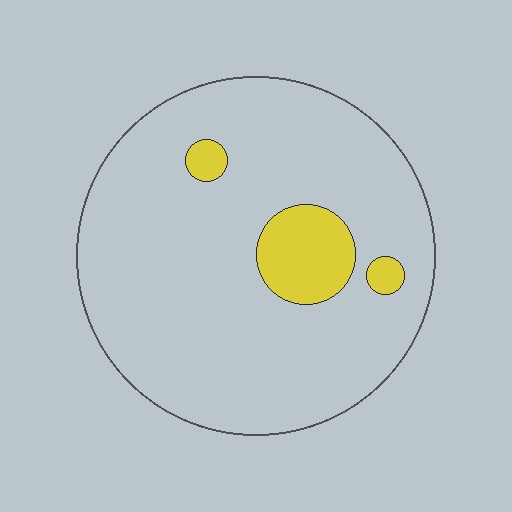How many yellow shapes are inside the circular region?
3.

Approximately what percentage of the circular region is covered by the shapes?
Approximately 10%.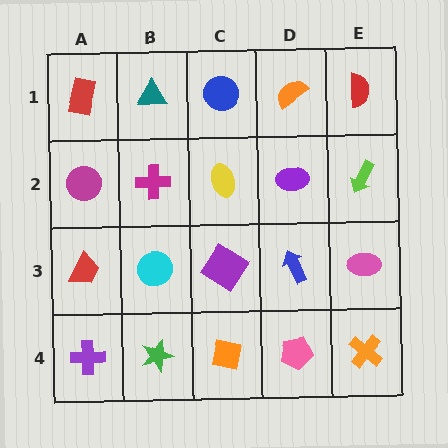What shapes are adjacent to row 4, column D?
A blue arrow (row 3, column D), an orange square (row 4, column C), an orange cross (row 4, column E).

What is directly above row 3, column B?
A magenta cross.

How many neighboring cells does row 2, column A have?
3.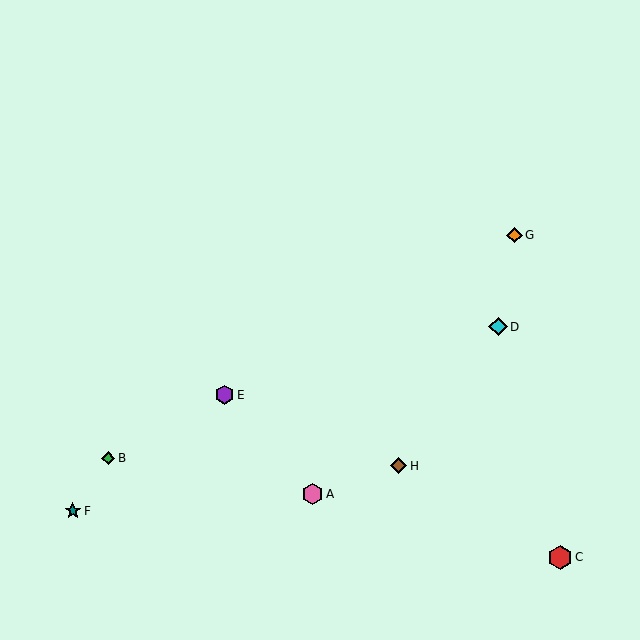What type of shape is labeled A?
Shape A is a pink hexagon.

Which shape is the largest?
The red hexagon (labeled C) is the largest.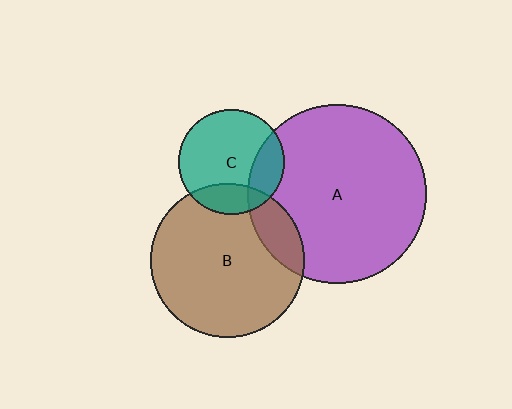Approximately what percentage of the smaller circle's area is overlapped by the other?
Approximately 20%.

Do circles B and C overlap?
Yes.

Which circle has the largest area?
Circle A (purple).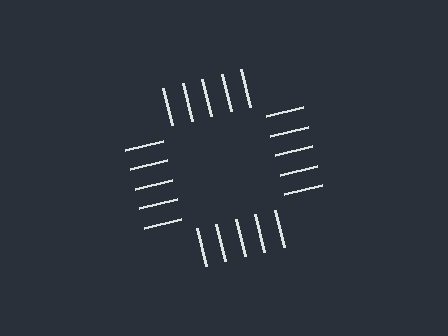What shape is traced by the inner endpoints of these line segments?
An illusory square — the line segments terminate on its edges but no continuous stroke is drawn.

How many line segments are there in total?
20 — 5 along each of the 4 edges.